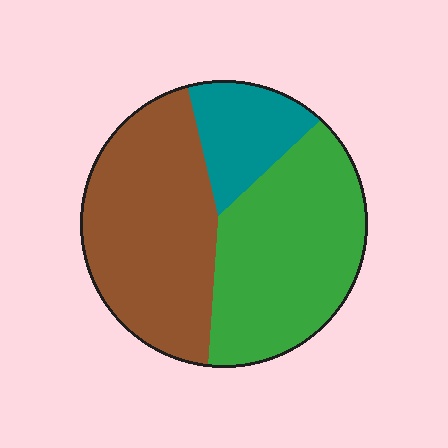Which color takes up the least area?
Teal, at roughly 15%.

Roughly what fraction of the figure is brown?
Brown takes up about two fifths (2/5) of the figure.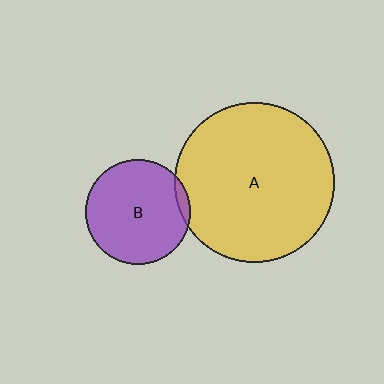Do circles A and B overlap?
Yes.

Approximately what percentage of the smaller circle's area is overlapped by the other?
Approximately 5%.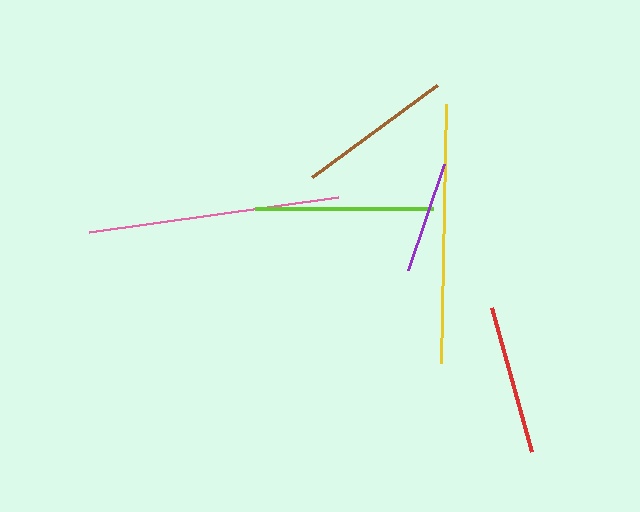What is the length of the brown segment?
The brown segment is approximately 155 pixels long.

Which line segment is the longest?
The yellow line is the longest at approximately 259 pixels.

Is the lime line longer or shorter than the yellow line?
The yellow line is longer than the lime line.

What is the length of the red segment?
The red segment is approximately 150 pixels long.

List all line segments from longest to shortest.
From longest to shortest: yellow, pink, lime, brown, red, purple.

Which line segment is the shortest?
The purple line is the shortest at approximately 112 pixels.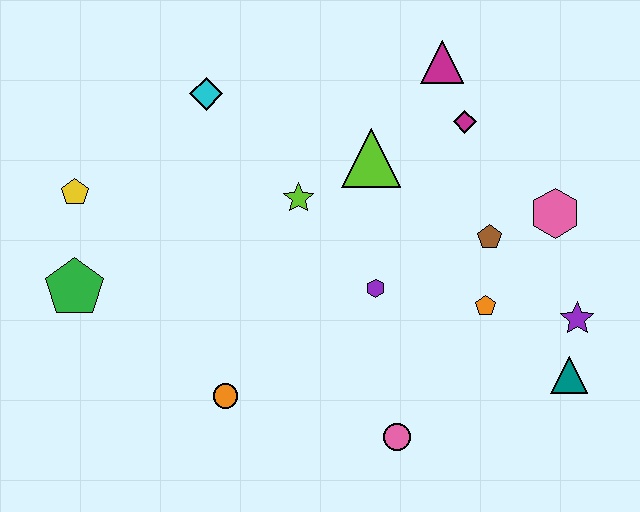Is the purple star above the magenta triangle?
No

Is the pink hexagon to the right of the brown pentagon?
Yes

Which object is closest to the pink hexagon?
The brown pentagon is closest to the pink hexagon.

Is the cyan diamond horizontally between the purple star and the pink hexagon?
No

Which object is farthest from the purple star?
The yellow pentagon is farthest from the purple star.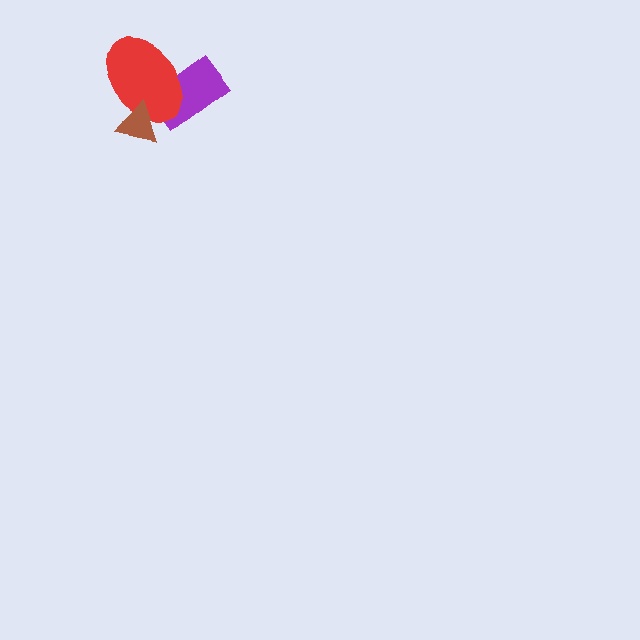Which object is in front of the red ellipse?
The brown triangle is in front of the red ellipse.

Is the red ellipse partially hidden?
Yes, it is partially covered by another shape.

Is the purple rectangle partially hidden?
Yes, it is partially covered by another shape.